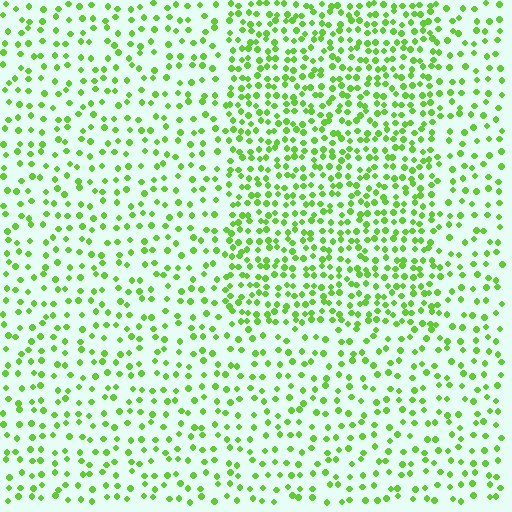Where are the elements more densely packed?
The elements are more densely packed inside the rectangle boundary.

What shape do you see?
I see a rectangle.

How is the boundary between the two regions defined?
The boundary is defined by a change in element density (approximately 1.8x ratio). All elements are the same color, size, and shape.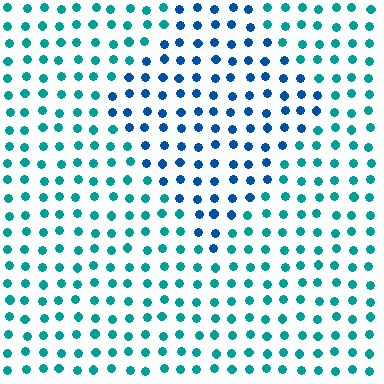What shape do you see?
I see a diamond.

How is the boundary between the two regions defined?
The boundary is defined purely by a slight shift in hue (about 33 degrees). Spacing, size, and orientation are identical on both sides.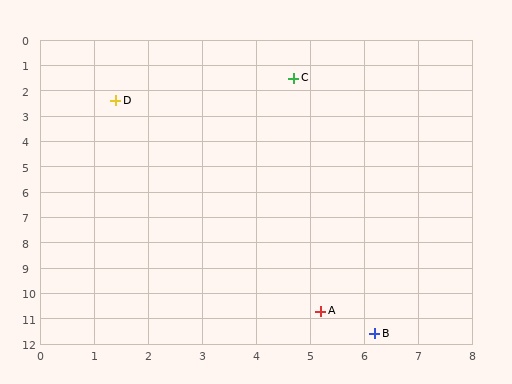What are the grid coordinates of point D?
Point D is at approximately (1.4, 2.4).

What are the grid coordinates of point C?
Point C is at approximately (4.7, 1.5).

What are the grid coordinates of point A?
Point A is at approximately (5.2, 10.7).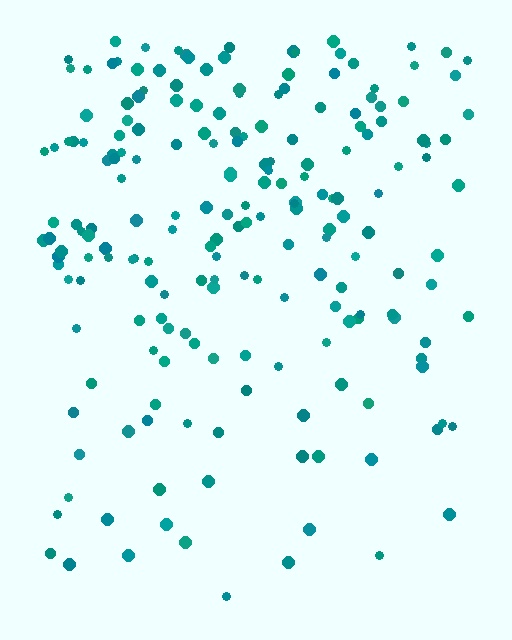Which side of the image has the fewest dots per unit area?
The bottom.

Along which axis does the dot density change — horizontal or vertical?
Vertical.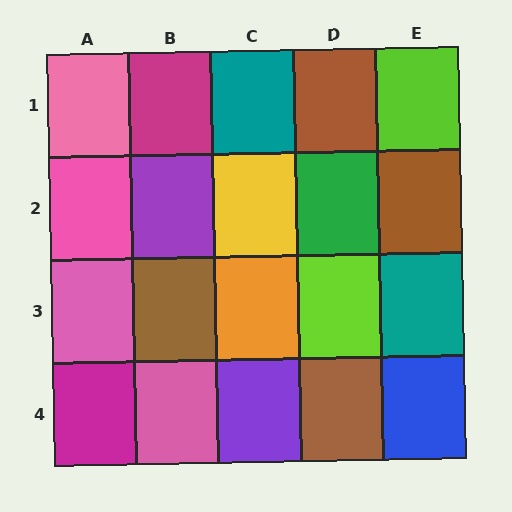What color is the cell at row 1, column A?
Pink.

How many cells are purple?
2 cells are purple.